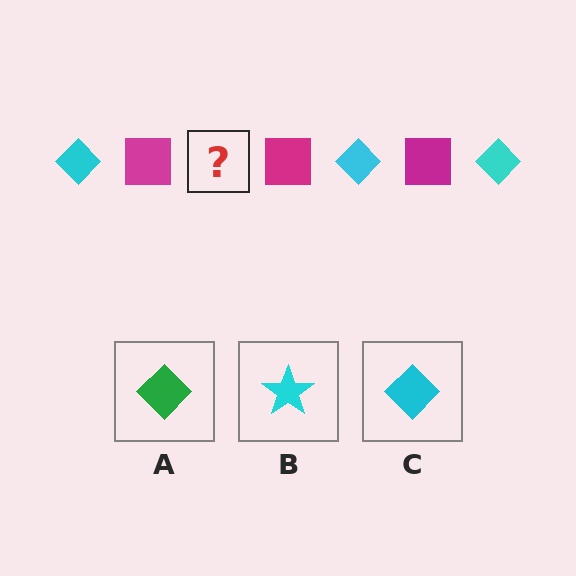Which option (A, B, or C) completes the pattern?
C.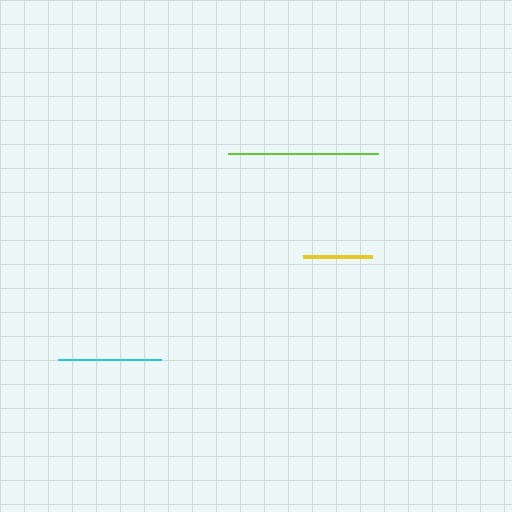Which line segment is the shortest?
The yellow line is the shortest at approximately 69 pixels.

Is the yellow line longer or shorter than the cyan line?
The cyan line is longer than the yellow line.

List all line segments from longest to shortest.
From longest to shortest: lime, cyan, yellow.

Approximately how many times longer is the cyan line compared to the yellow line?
The cyan line is approximately 1.5 times the length of the yellow line.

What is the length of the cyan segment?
The cyan segment is approximately 104 pixels long.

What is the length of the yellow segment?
The yellow segment is approximately 69 pixels long.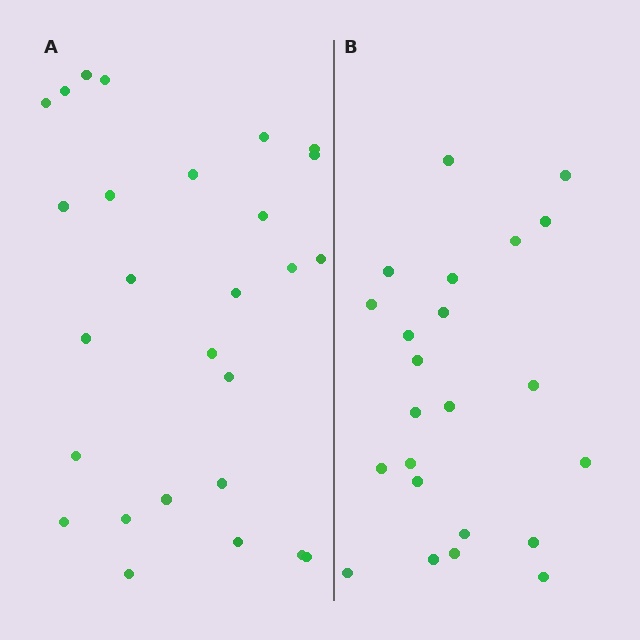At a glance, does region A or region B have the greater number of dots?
Region A (the left region) has more dots.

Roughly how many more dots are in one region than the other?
Region A has about 4 more dots than region B.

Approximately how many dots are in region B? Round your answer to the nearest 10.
About 20 dots. (The exact count is 23, which rounds to 20.)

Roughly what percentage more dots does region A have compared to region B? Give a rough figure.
About 15% more.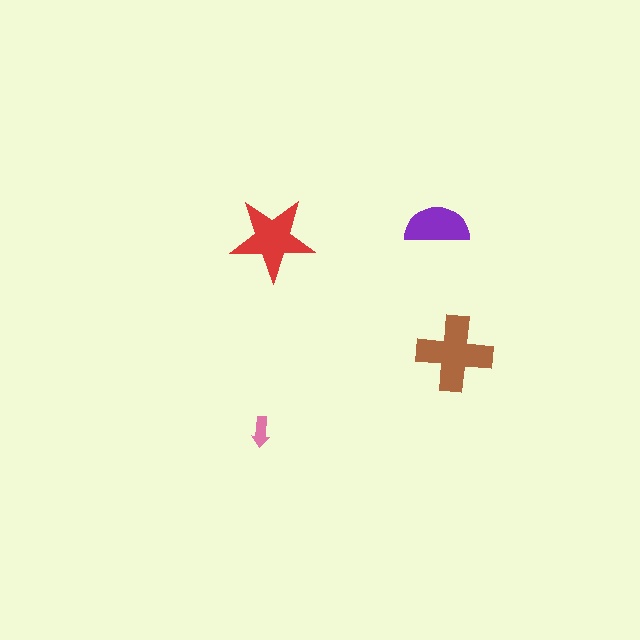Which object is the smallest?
The pink arrow.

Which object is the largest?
The brown cross.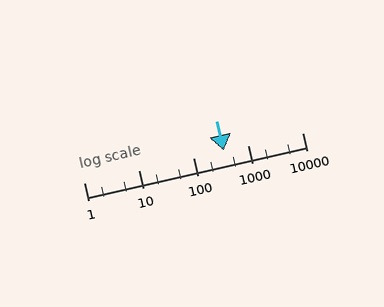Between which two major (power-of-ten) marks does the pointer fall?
The pointer is between 100 and 1000.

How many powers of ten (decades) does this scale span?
The scale spans 4 decades, from 1 to 10000.